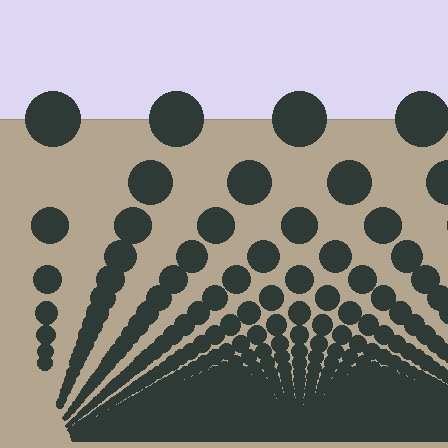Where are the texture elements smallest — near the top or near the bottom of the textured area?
Near the bottom.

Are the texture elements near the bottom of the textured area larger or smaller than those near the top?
Smaller. The gradient is inverted — elements near the bottom are smaller and denser.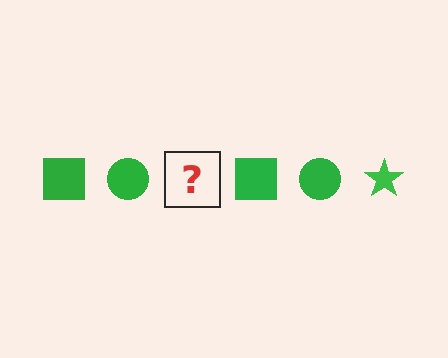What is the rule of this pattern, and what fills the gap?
The rule is that the pattern cycles through square, circle, star shapes in green. The gap should be filled with a green star.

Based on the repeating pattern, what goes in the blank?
The blank should be a green star.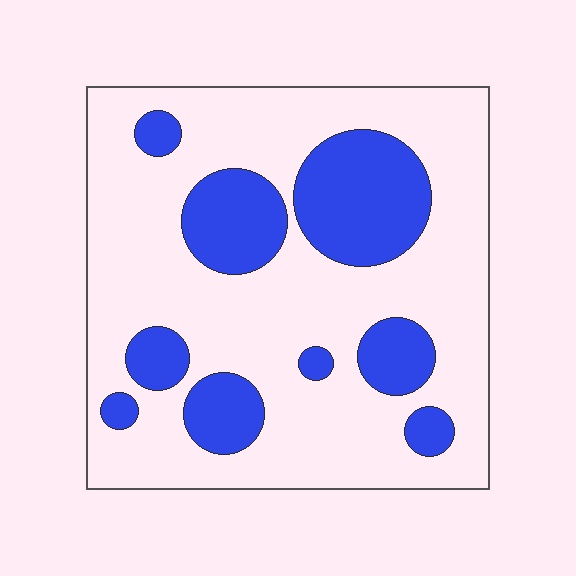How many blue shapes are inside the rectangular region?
9.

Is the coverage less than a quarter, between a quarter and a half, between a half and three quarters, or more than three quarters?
Between a quarter and a half.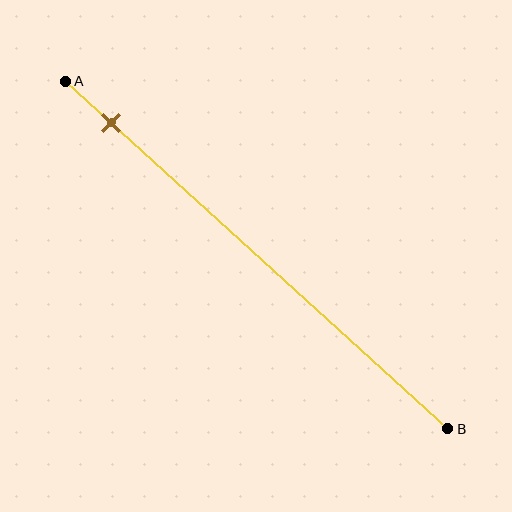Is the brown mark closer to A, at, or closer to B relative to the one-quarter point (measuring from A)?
The brown mark is closer to point A than the one-quarter point of segment AB.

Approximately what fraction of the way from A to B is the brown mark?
The brown mark is approximately 10% of the way from A to B.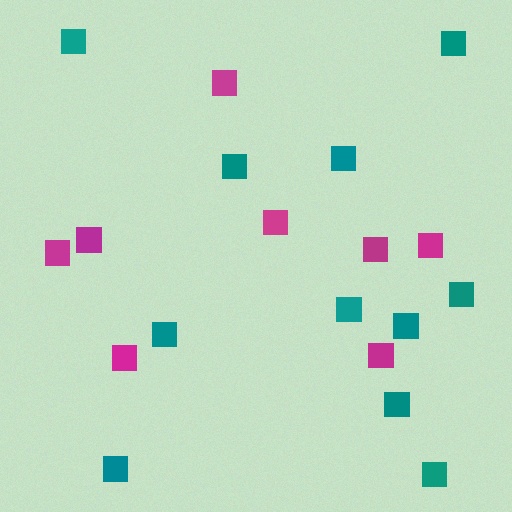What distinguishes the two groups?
There are 2 groups: one group of magenta squares (8) and one group of teal squares (11).